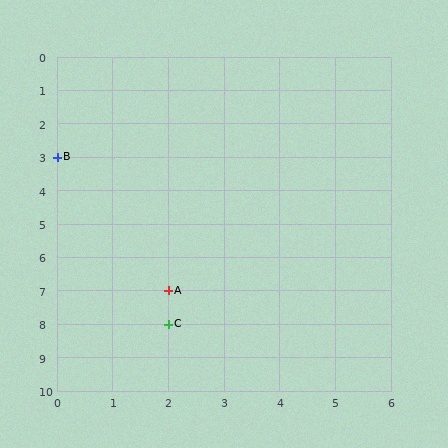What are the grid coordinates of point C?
Point C is at grid coordinates (2, 8).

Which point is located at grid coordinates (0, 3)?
Point B is at (0, 3).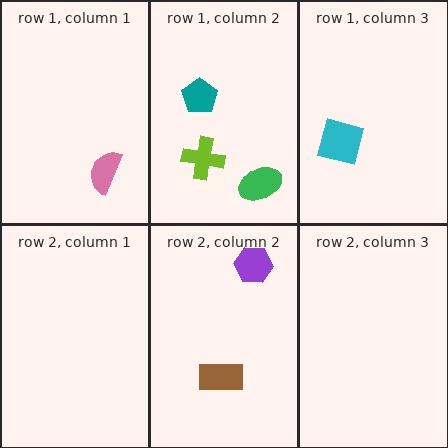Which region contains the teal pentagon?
The row 1, column 2 region.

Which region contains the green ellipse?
The row 1, column 2 region.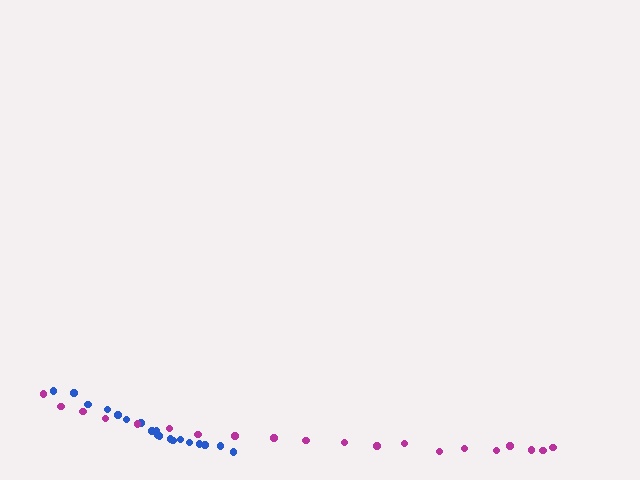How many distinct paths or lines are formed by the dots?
There are 2 distinct paths.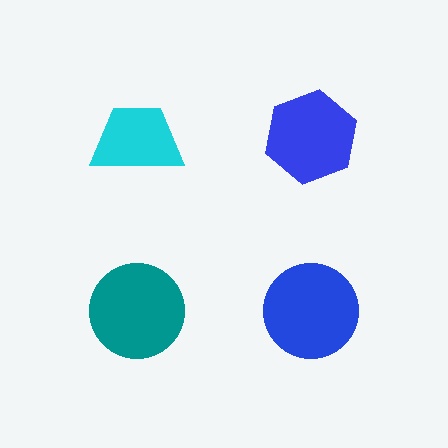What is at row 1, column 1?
A cyan trapezoid.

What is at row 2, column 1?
A teal circle.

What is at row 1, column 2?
A blue hexagon.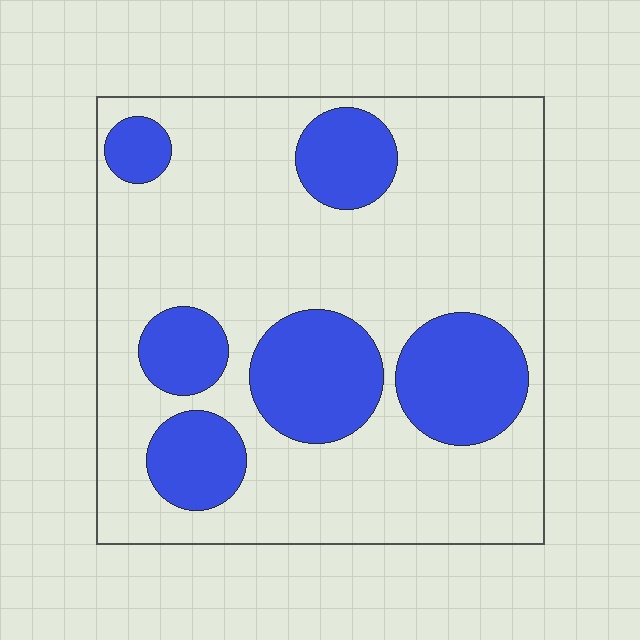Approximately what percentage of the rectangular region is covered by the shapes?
Approximately 25%.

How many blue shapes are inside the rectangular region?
6.